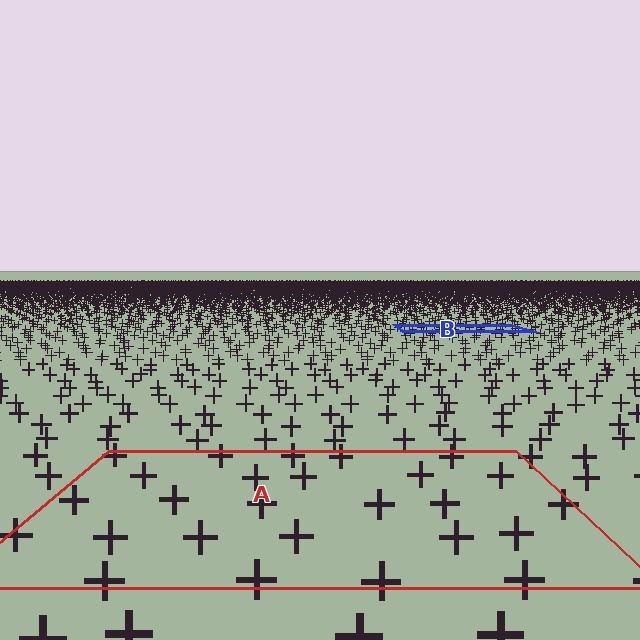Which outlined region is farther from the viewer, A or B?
Region B is farther from the viewer — the texture elements inside it appear smaller and more densely packed.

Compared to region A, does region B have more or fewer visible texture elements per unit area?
Region B has more texture elements per unit area — they are packed more densely because it is farther away.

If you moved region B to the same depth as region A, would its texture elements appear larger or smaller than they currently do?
They would appear larger. At a closer depth, the same texture elements are projected at a bigger on-screen size.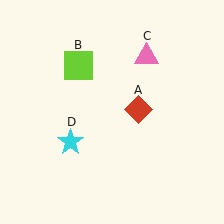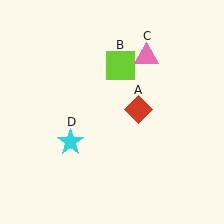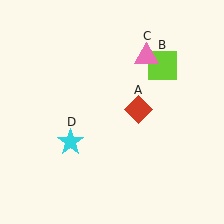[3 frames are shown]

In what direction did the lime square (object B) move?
The lime square (object B) moved right.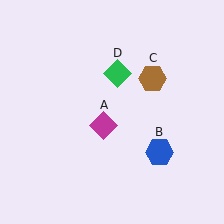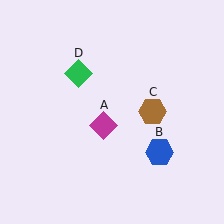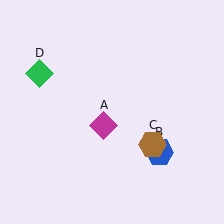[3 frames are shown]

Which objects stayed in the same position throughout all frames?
Magenta diamond (object A) and blue hexagon (object B) remained stationary.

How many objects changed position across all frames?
2 objects changed position: brown hexagon (object C), green diamond (object D).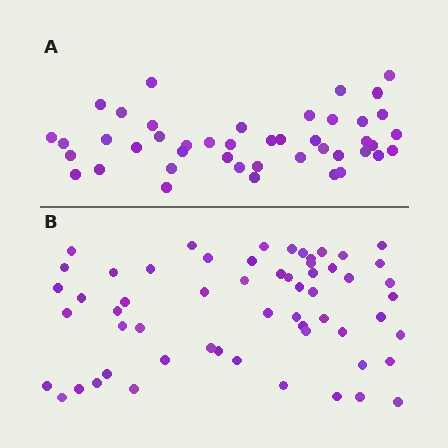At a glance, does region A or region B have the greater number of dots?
Region B (the bottom region) has more dots.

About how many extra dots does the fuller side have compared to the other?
Region B has approximately 15 more dots than region A.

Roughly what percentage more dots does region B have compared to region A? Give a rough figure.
About 30% more.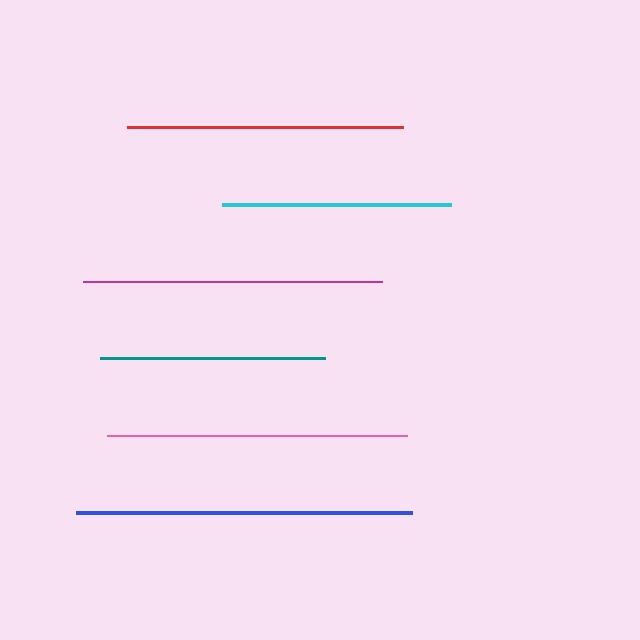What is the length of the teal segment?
The teal segment is approximately 225 pixels long.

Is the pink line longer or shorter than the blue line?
The blue line is longer than the pink line.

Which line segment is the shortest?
The teal line is the shortest at approximately 225 pixels.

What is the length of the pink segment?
The pink segment is approximately 300 pixels long.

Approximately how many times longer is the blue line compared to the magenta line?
The blue line is approximately 1.1 times the length of the magenta line.